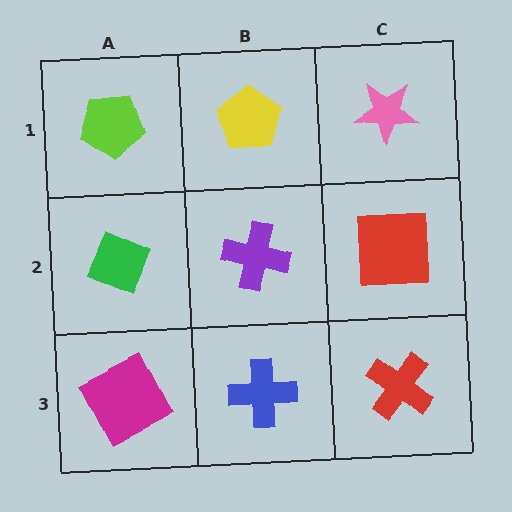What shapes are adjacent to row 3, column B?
A purple cross (row 2, column B), a magenta square (row 3, column A), a red cross (row 3, column C).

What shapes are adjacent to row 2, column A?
A lime pentagon (row 1, column A), a magenta square (row 3, column A), a purple cross (row 2, column B).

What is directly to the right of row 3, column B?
A red cross.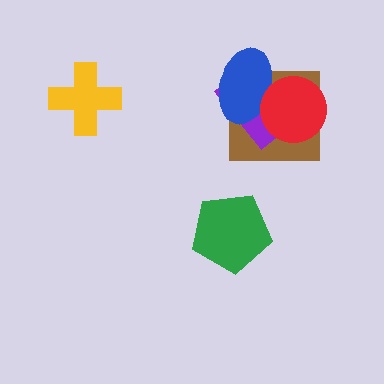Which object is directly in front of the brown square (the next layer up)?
The purple rectangle is directly in front of the brown square.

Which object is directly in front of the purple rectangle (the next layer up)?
The blue ellipse is directly in front of the purple rectangle.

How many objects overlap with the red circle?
3 objects overlap with the red circle.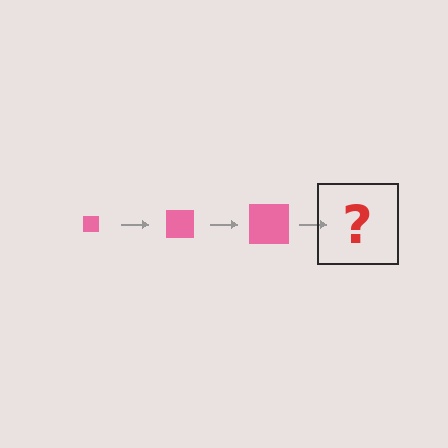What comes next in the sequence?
The next element should be a pink square, larger than the previous one.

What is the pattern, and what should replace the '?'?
The pattern is that the square gets progressively larger each step. The '?' should be a pink square, larger than the previous one.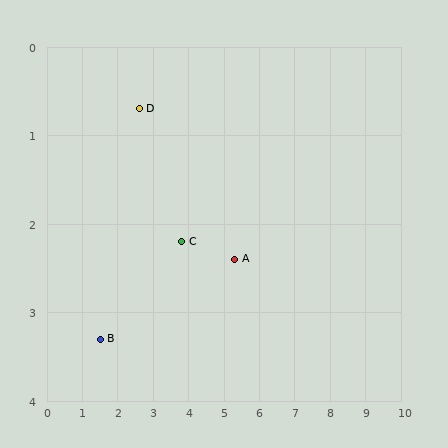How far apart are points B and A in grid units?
Points B and A are about 3.9 grid units apart.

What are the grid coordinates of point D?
Point D is at approximately (2.6, 0.7).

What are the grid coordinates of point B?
Point B is at approximately (1.5, 3.3).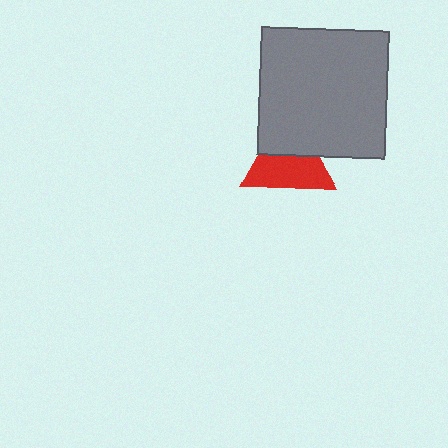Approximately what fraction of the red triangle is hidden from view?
Roughly 39% of the red triangle is hidden behind the gray square.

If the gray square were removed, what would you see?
You would see the complete red triangle.